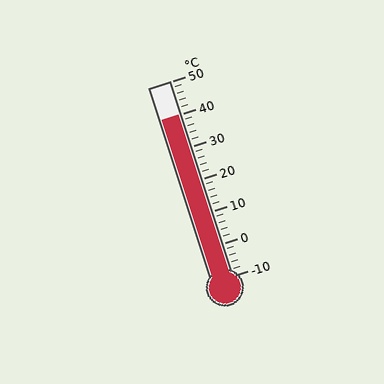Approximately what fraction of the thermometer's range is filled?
The thermometer is filled to approximately 85% of its range.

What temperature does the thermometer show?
The thermometer shows approximately 40°C.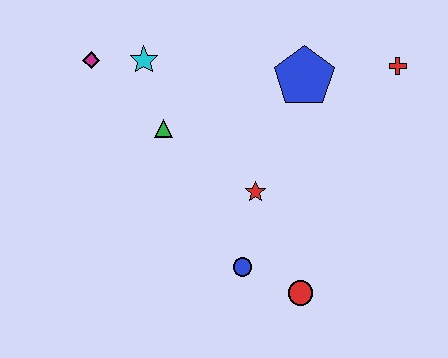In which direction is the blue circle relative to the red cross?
The blue circle is below the red cross.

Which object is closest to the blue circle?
The red circle is closest to the blue circle.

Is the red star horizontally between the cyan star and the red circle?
Yes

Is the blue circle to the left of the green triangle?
No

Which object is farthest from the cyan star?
The red circle is farthest from the cyan star.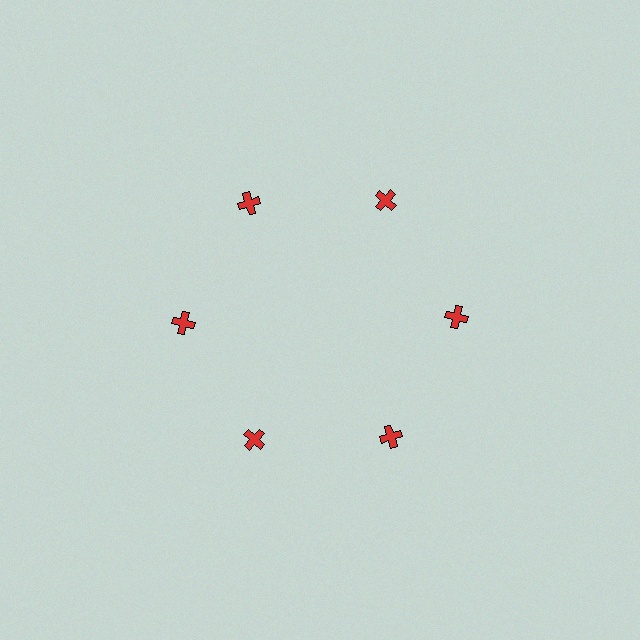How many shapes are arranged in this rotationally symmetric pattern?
There are 6 shapes, arranged in 6 groups of 1.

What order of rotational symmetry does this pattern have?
This pattern has 6-fold rotational symmetry.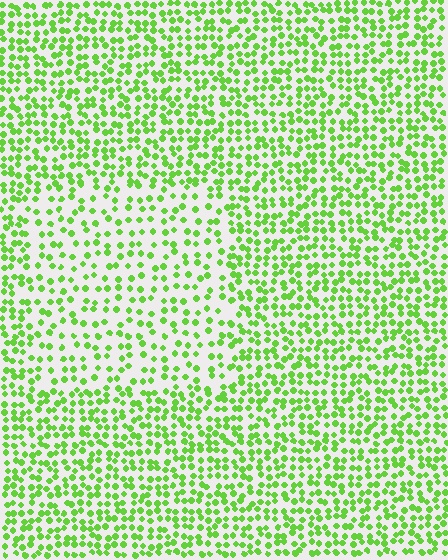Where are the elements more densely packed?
The elements are more densely packed outside the rectangle boundary.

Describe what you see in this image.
The image contains small lime elements arranged at two different densities. A rectangle-shaped region is visible where the elements are less densely packed than the surrounding area.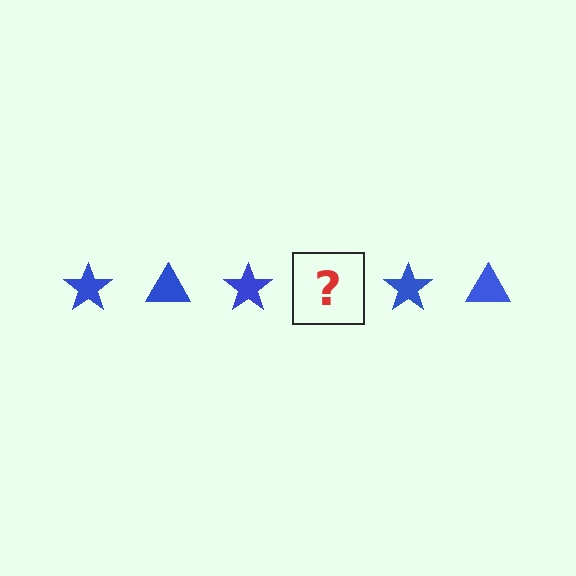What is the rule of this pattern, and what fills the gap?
The rule is that the pattern cycles through star, triangle shapes in blue. The gap should be filled with a blue triangle.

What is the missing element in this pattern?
The missing element is a blue triangle.